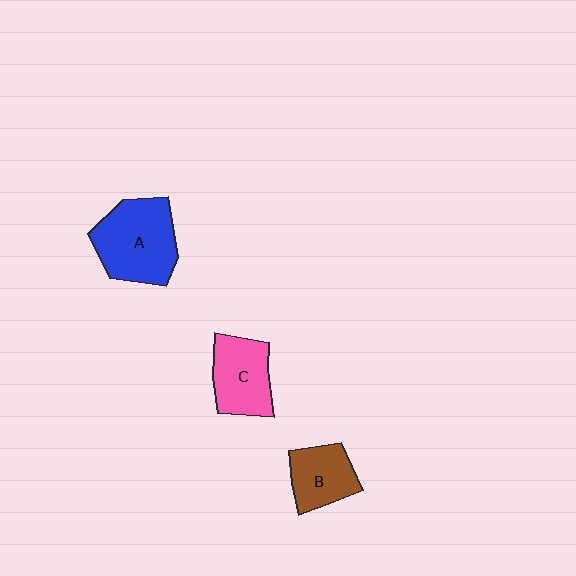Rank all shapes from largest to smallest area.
From largest to smallest: A (blue), C (pink), B (brown).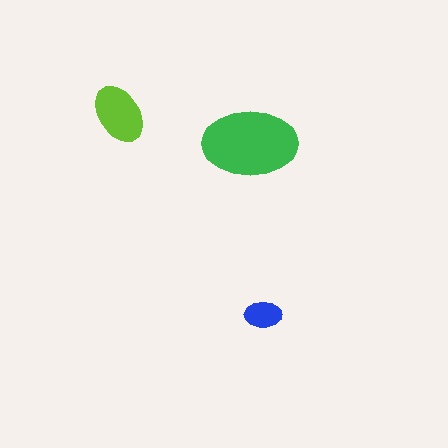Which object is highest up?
The lime ellipse is topmost.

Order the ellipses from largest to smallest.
the green one, the lime one, the blue one.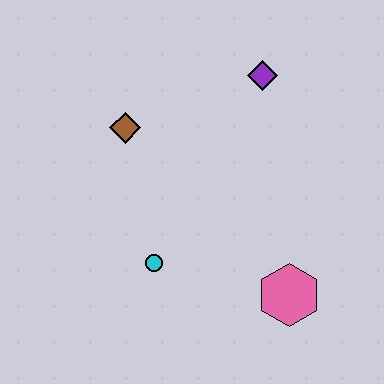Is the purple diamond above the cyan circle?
Yes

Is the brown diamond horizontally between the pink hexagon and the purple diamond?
No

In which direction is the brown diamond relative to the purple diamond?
The brown diamond is to the left of the purple diamond.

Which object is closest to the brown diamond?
The cyan circle is closest to the brown diamond.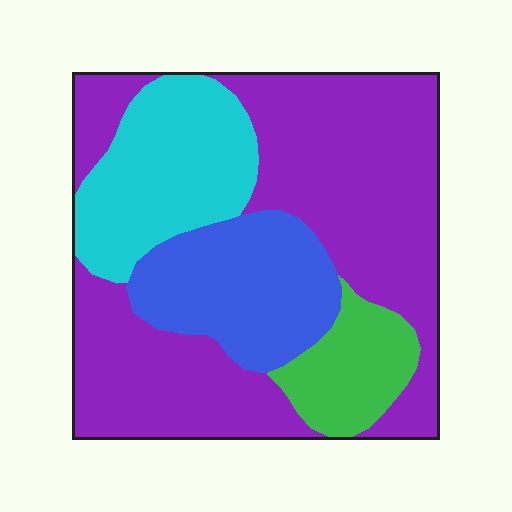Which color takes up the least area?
Green, at roughly 10%.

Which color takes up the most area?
Purple, at roughly 55%.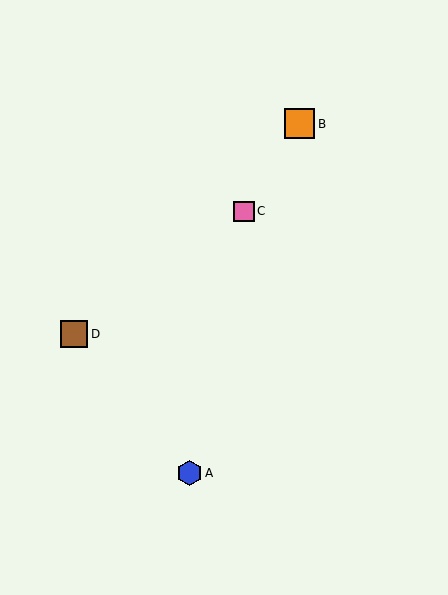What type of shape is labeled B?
Shape B is an orange square.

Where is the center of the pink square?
The center of the pink square is at (244, 211).